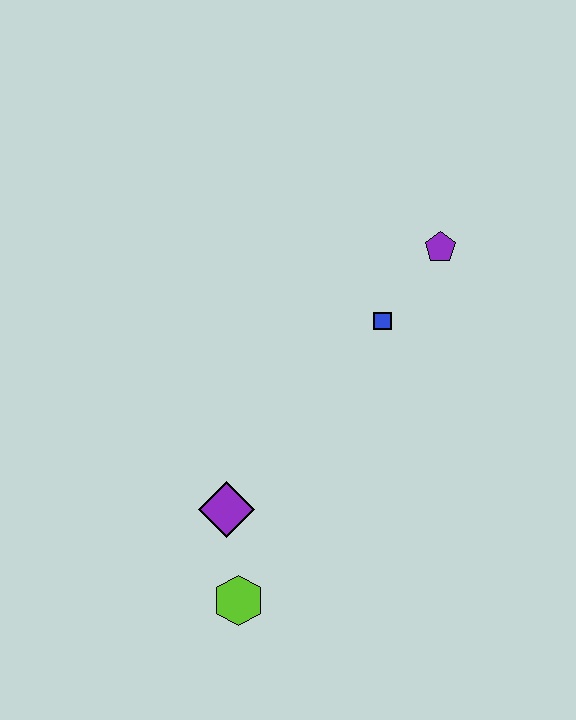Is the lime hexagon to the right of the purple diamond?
Yes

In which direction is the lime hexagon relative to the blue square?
The lime hexagon is below the blue square.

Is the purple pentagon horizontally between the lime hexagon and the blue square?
No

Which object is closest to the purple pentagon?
The blue square is closest to the purple pentagon.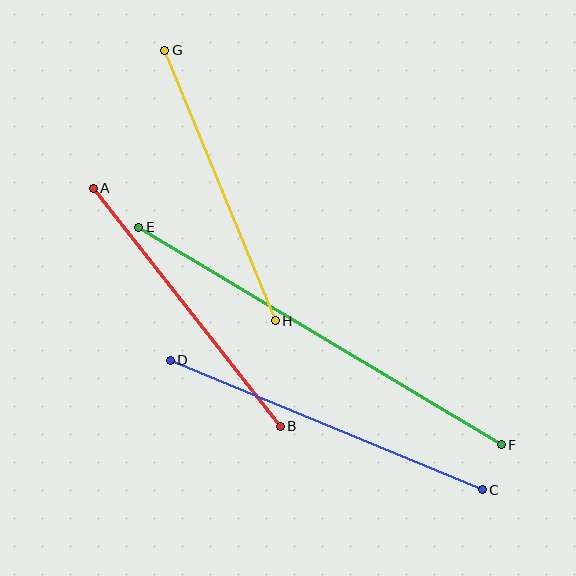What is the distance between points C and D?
The distance is approximately 338 pixels.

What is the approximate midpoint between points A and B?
The midpoint is at approximately (187, 307) pixels.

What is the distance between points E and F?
The distance is approximately 423 pixels.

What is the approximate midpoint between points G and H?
The midpoint is at approximately (220, 186) pixels.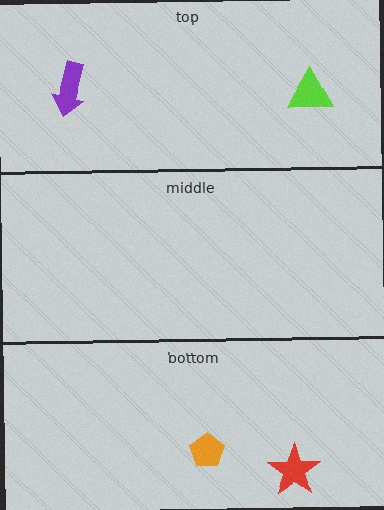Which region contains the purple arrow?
The top region.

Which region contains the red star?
The bottom region.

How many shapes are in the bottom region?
2.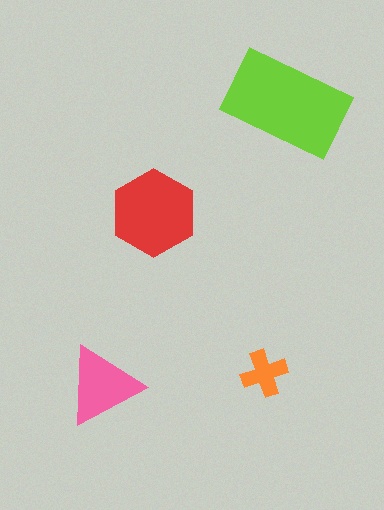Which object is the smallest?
The orange cross.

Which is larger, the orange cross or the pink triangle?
The pink triangle.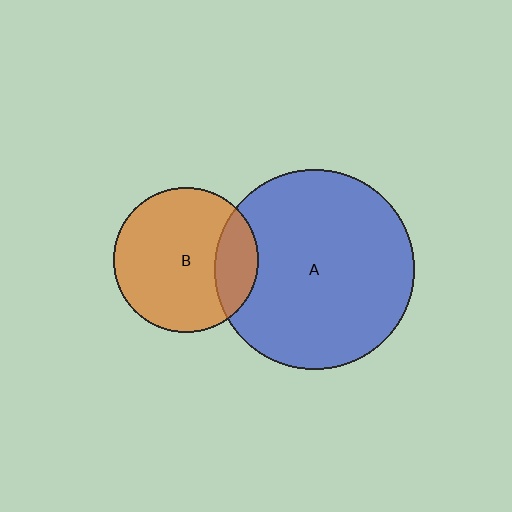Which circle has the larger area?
Circle A (blue).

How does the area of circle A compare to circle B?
Approximately 1.9 times.